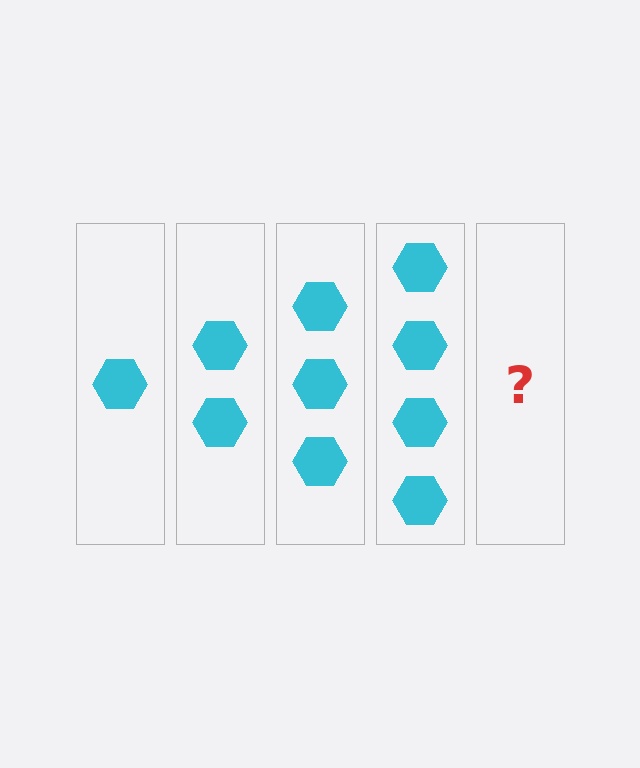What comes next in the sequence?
The next element should be 5 hexagons.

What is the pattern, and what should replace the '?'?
The pattern is that each step adds one more hexagon. The '?' should be 5 hexagons.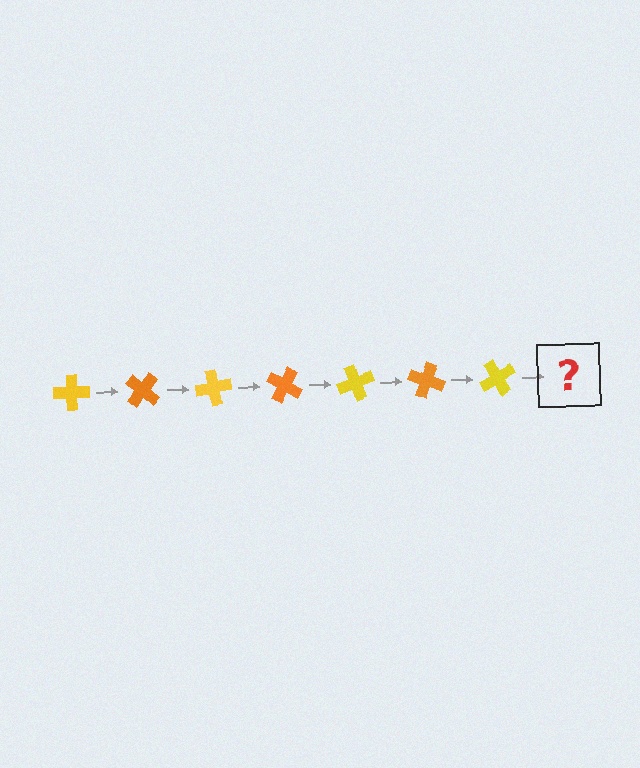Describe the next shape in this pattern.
It should be an orange cross, rotated 280 degrees from the start.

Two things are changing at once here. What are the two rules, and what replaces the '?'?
The two rules are that it rotates 40 degrees each step and the color cycles through yellow and orange. The '?' should be an orange cross, rotated 280 degrees from the start.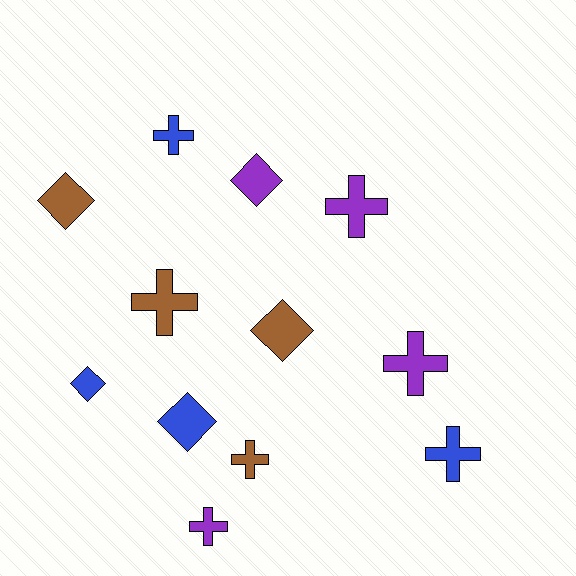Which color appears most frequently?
Blue, with 4 objects.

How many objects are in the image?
There are 12 objects.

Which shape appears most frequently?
Cross, with 7 objects.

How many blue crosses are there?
There are 2 blue crosses.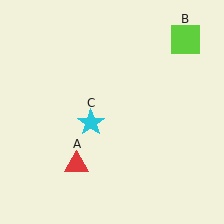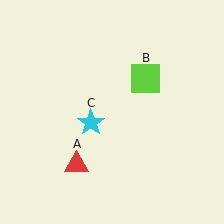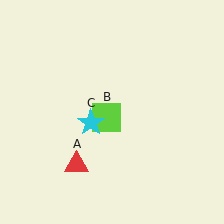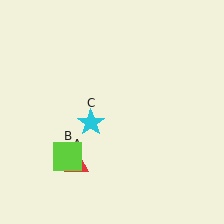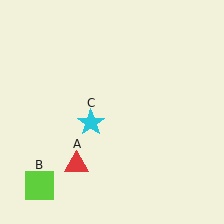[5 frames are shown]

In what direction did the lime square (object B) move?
The lime square (object B) moved down and to the left.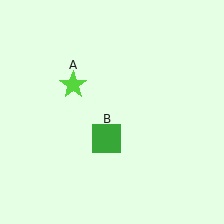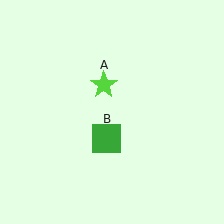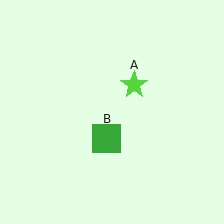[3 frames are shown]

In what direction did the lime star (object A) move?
The lime star (object A) moved right.